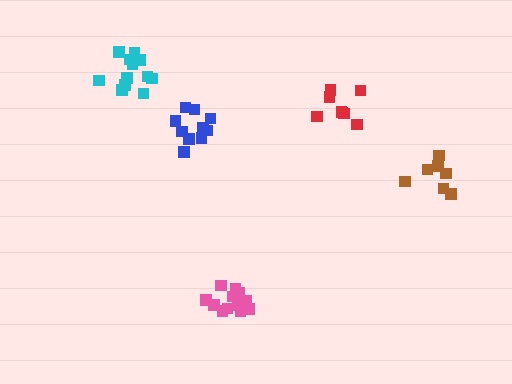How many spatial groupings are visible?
There are 5 spatial groupings.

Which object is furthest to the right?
The brown cluster is rightmost.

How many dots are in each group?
Group 1: 7 dots, Group 2: 12 dots, Group 3: 12 dots, Group 4: 11 dots, Group 5: 8 dots (50 total).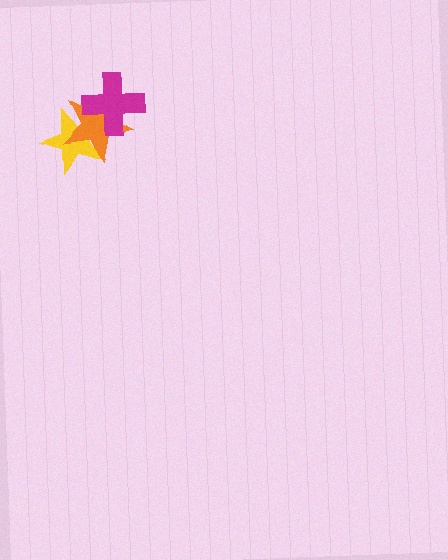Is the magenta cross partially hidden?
No, no other shape covers it.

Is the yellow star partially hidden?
Yes, it is partially covered by another shape.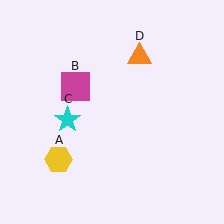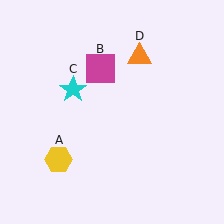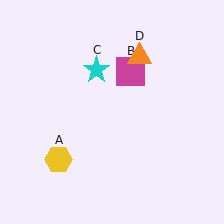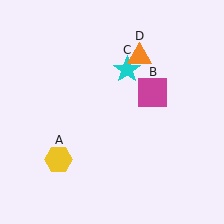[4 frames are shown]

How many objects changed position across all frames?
2 objects changed position: magenta square (object B), cyan star (object C).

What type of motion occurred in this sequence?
The magenta square (object B), cyan star (object C) rotated clockwise around the center of the scene.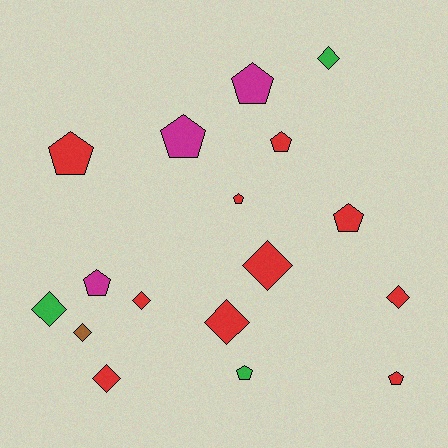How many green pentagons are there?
There is 1 green pentagon.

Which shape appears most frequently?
Pentagon, with 9 objects.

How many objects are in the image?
There are 17 objects.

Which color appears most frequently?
Red, with 10 objects.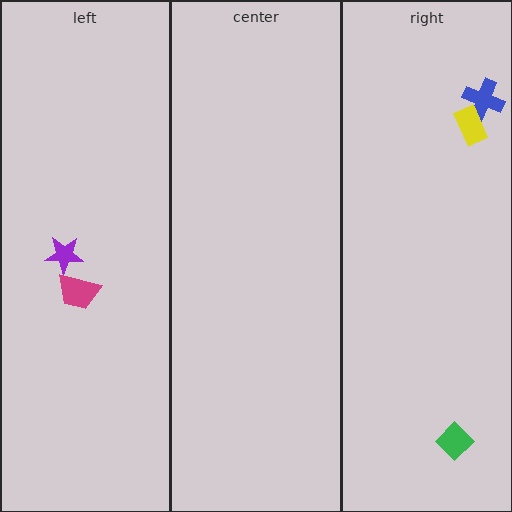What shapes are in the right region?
The green diamond, the blue cross, the yellow rectangle.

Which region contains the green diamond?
The right region.